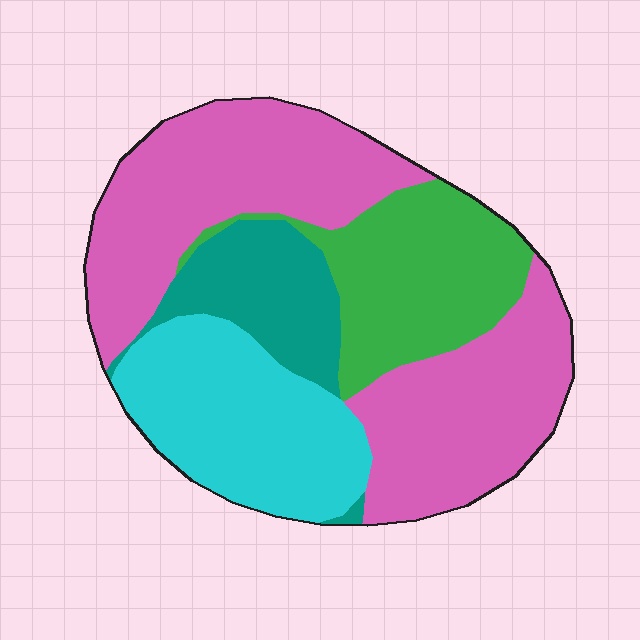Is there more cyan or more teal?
Cyan.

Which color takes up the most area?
Pink, at roughly 45%.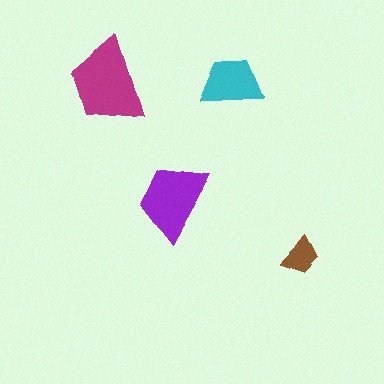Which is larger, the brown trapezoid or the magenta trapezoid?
The magenta one.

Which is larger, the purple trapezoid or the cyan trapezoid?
The purple one.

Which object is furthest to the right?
The brown trapezoid is rightmost.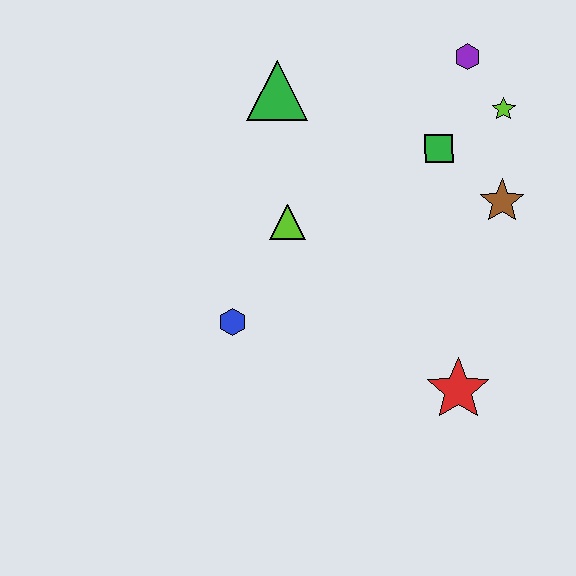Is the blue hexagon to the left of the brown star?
Yes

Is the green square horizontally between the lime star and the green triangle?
Yes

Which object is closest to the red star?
The brown star is closest to the red star.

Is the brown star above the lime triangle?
Yes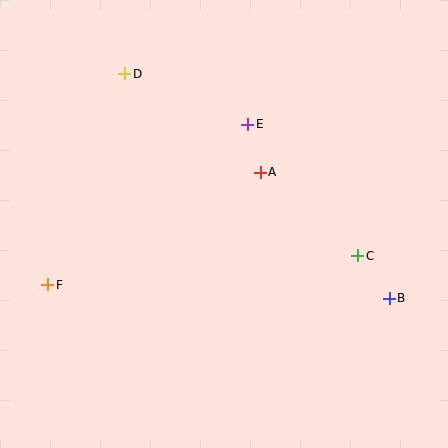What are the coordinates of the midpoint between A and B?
The midpoint between A and B is at (325, 235).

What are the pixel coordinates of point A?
Point A is at (260, 172).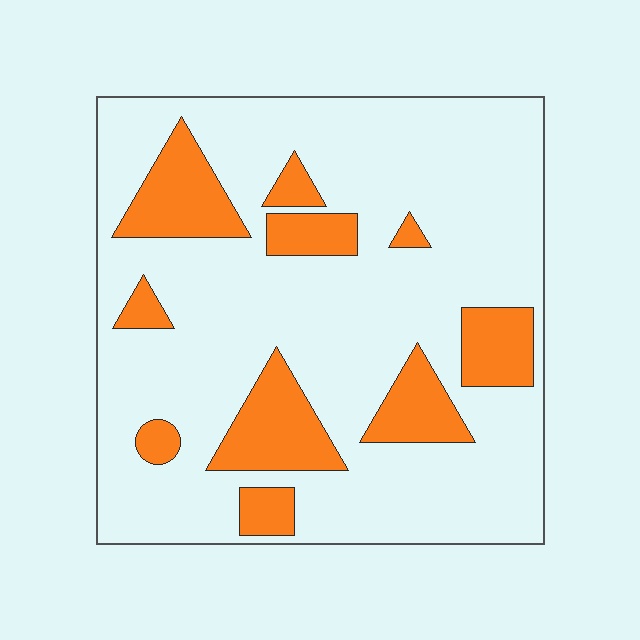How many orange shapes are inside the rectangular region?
10.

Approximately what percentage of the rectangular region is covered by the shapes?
Approximately 20%.